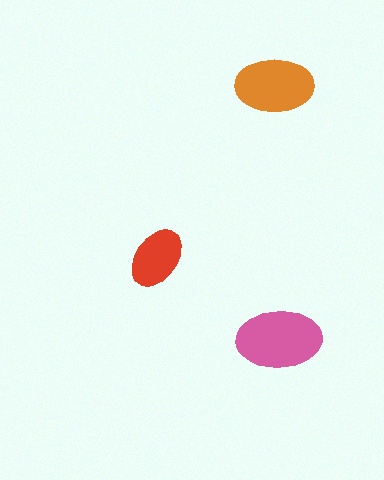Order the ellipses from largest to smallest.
the pink one, the orange one, the red one.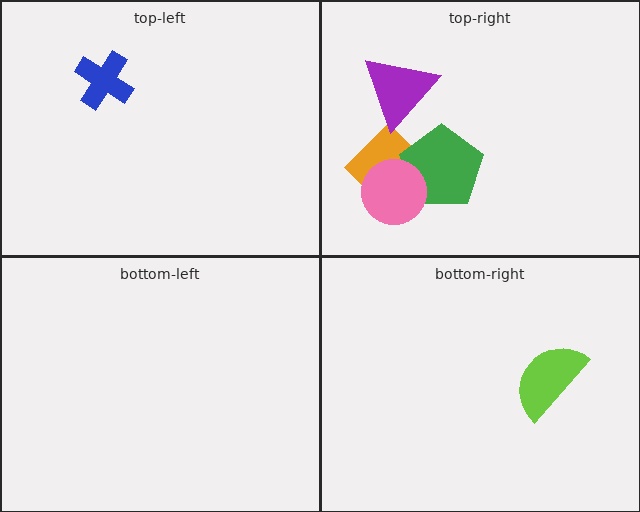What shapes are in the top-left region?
The blue cross.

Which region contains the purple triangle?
The top-right region.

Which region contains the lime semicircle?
The bottom-right region.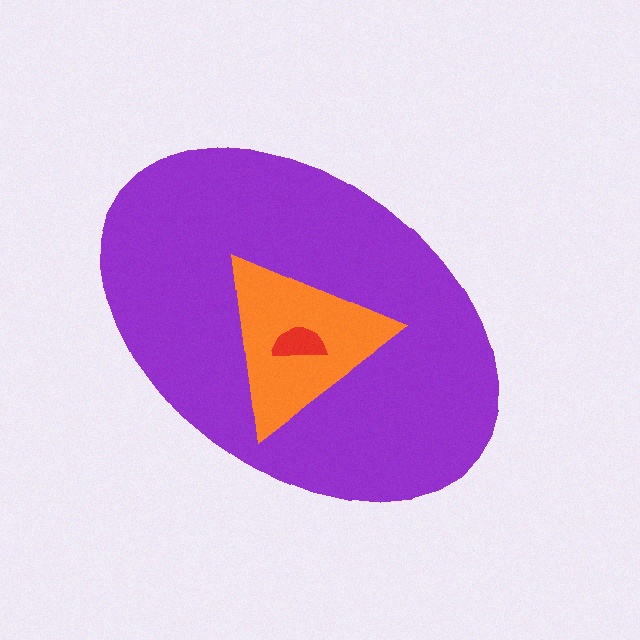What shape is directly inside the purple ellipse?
The orange triangle.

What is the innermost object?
The red semicircle.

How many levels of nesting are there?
3.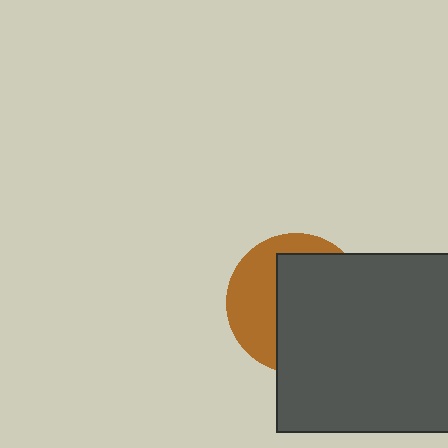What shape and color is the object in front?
The object in front is a dark gray square.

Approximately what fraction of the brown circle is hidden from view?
Roughly 61% of the brown circle is hidden behind the dark gray square.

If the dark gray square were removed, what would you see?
You would see the complete brown circle.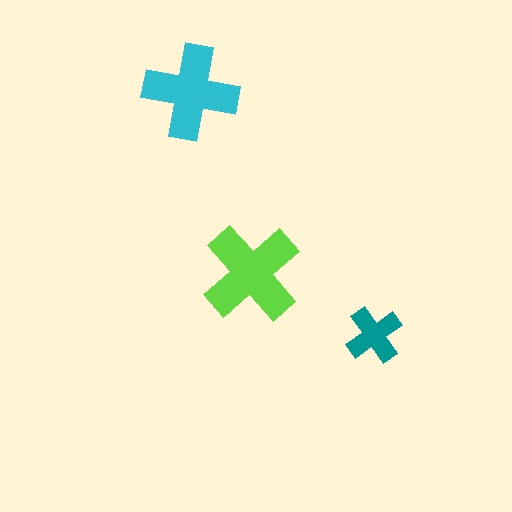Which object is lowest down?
The teal cross is bottommost.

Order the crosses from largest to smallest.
the lime one, the cyan one, the teal one.